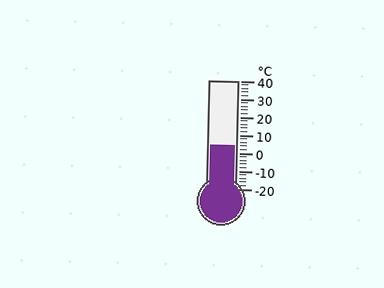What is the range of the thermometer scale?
The thermometer scale ranges from -20°C to 40°C.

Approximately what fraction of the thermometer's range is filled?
The thermometer is filled to approximately 40% of its range.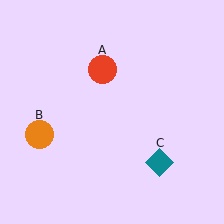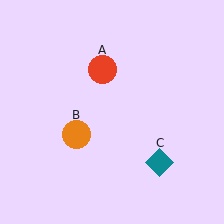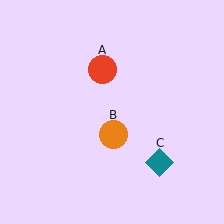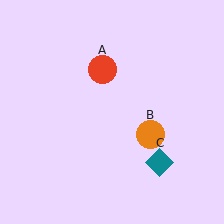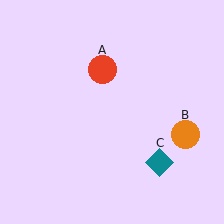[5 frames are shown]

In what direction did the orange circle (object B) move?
The orange circle (object B) moved right.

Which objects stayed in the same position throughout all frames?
Red circle (object A) and teal diamond (object C) remained stationary.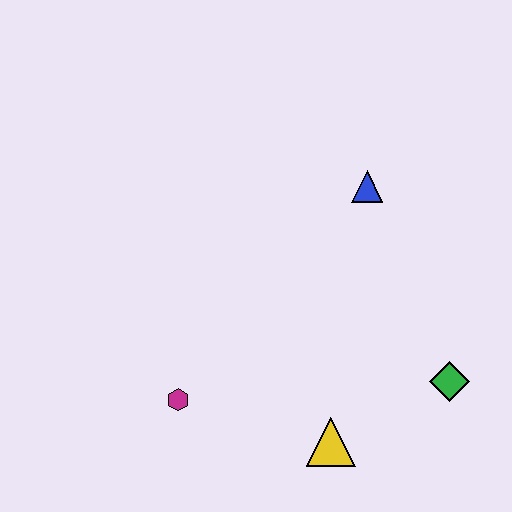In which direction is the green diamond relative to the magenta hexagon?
The green diamond is to the right of the magenta hexagon.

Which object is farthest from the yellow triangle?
The blue triangle is farthest from the yellow triangle.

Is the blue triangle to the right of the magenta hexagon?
Yes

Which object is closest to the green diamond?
The yellow triangle is closest to the green diamond.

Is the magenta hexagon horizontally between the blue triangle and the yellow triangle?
No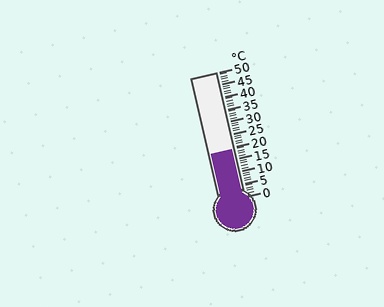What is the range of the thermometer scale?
The thermometer scale ranges from 0°C to 50°C.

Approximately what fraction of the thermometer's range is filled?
The thermometer is filled to approximately 40% of its range.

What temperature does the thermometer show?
The thermometer shows approximately 19°C.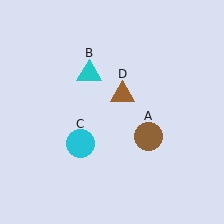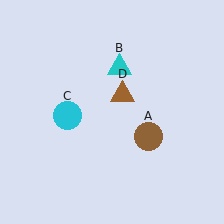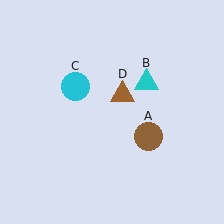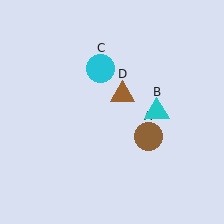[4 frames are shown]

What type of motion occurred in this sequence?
The cyan triangle (object B), cyan circle (object C) rotated clockwise around the center of the scene.